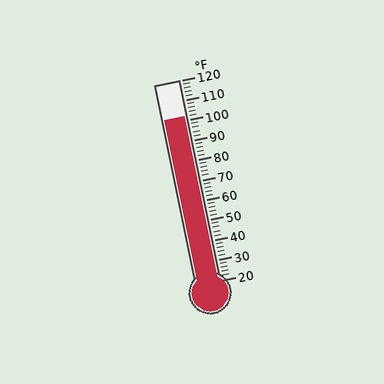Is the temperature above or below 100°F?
The temperature is above 100°F.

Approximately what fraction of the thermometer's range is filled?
The thermometer is filled to approximately 80% of its range.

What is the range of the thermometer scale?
The thermometer scale ranges from 20°F to 120°F.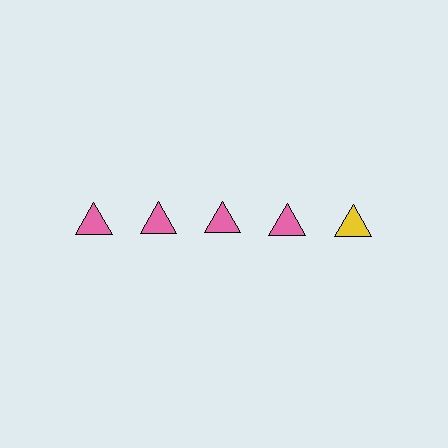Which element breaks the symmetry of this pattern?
The yellow triangle in the top row, rightmost column breaks the symmetry. All other shapes are pink triangles.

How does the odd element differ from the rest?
It has a different color: yellow instead of pink.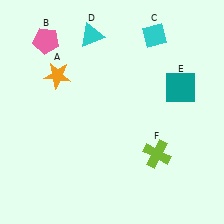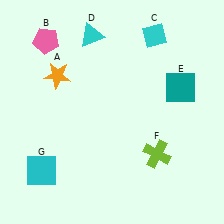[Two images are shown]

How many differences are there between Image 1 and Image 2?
There is 1 difference between the two images.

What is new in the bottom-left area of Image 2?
A cyan square (G) was added in the bottom-left area of Image 2.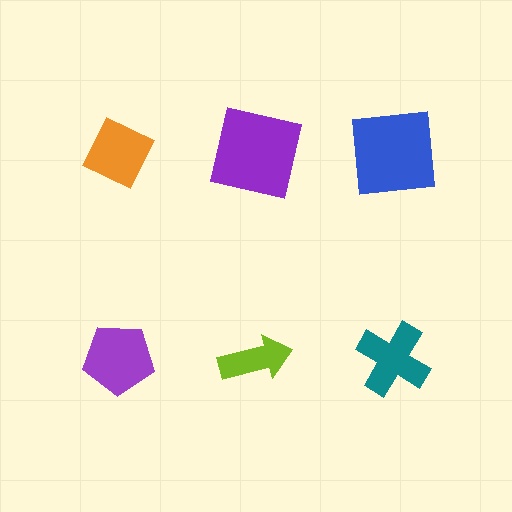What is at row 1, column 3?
A blue square.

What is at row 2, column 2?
A lime arrow.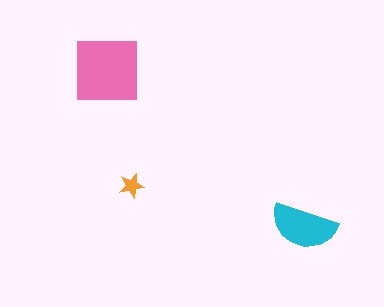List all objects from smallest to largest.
The orange star, the cyan semicircle, the pink square.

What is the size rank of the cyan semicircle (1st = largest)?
2nd.